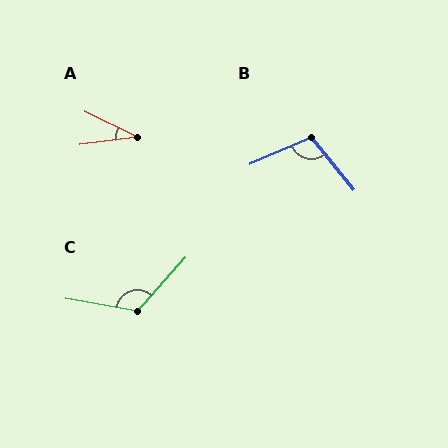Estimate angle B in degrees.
Approximately 106 degrees.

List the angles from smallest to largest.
A (34°), B (106°), C (122°).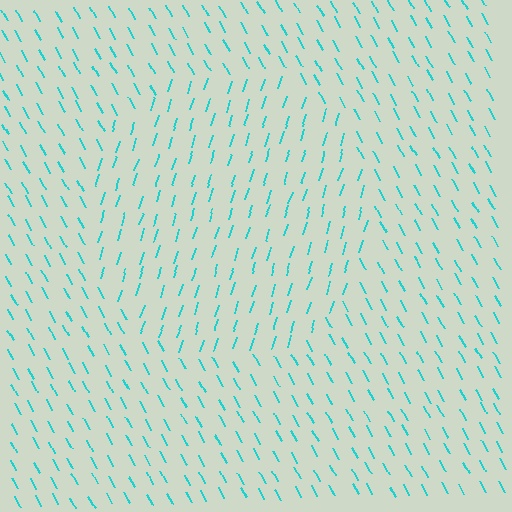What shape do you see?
I see a circle.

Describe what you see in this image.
The image is filled with small cyan line segments. A circle region in the image has lines oriented differently from the surrounding lines, creating a visible texture boundary.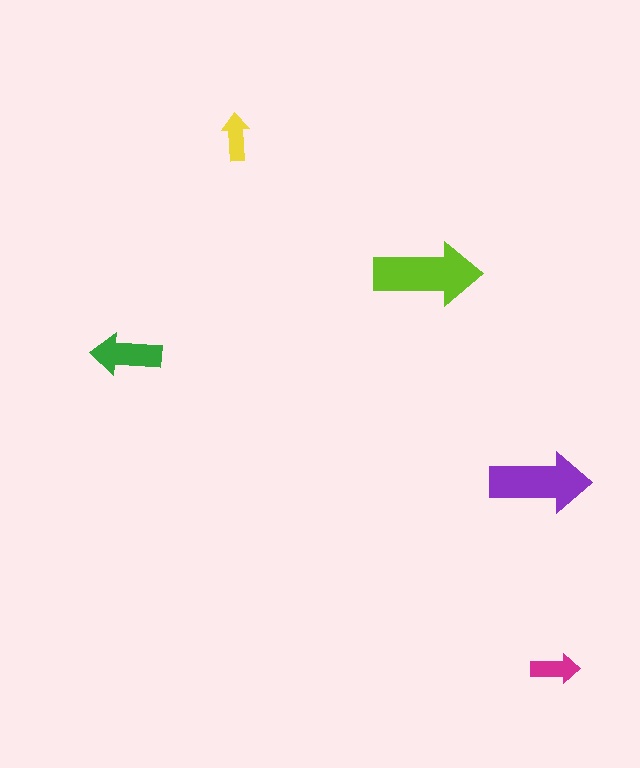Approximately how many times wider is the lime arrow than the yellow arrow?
About 2.5 times wider.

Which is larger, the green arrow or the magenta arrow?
The green one.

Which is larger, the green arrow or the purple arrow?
The purple one.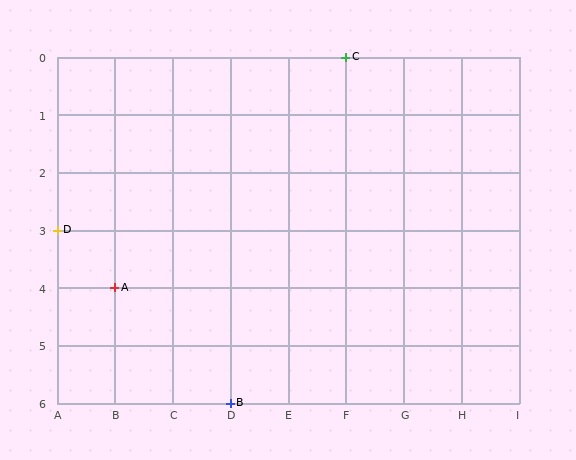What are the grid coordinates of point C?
Point C is at grid coordinates (F, 0).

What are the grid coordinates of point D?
Point D is at grid coordinates (A, 3).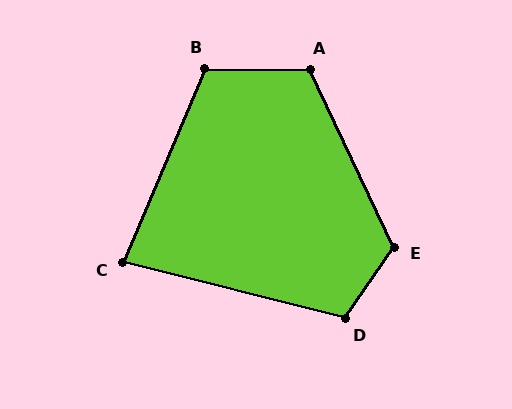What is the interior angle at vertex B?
Approximately 112 degrees (obtuse).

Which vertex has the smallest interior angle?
C, at approximately 81 degrees.